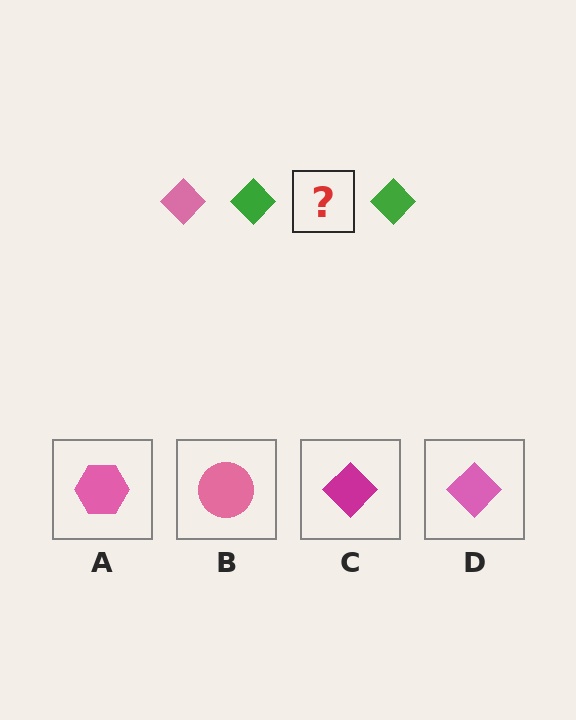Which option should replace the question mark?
Option D.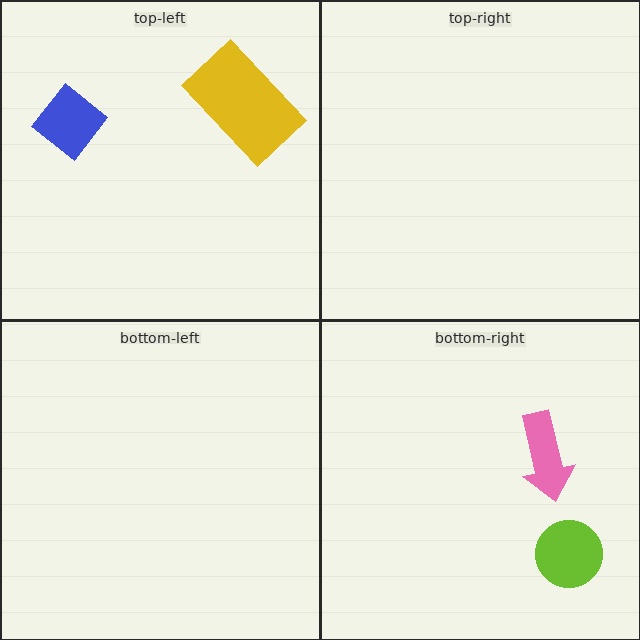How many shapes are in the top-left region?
2.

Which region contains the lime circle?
The bottom-right region.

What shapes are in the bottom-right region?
The lime circle, the pink arrow.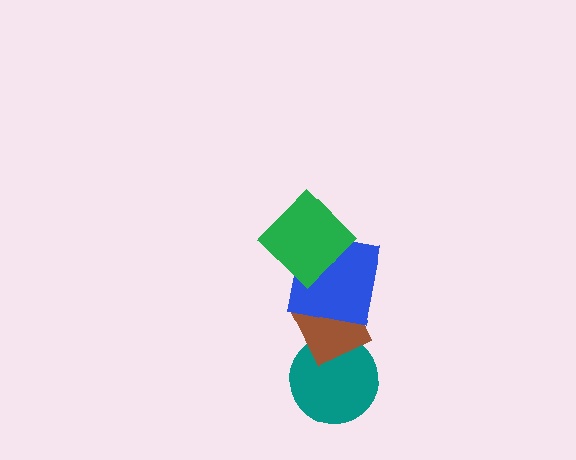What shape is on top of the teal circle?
The brown diamond is on top of the teal circle.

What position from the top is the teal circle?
The teal circle is 4th from the top.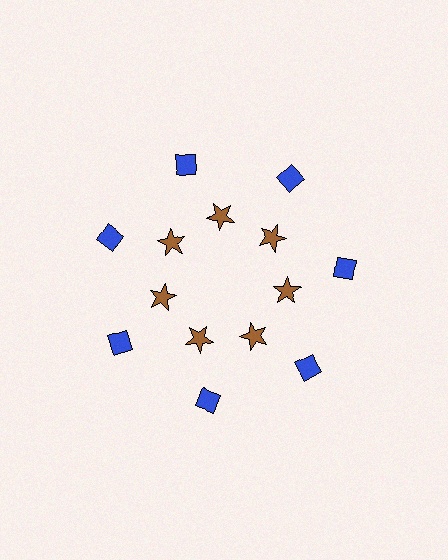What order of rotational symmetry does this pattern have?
This pattern has 7-fold rotational symmetry.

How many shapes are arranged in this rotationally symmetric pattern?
There are 14 shapes, arranged in 7 groups of 2.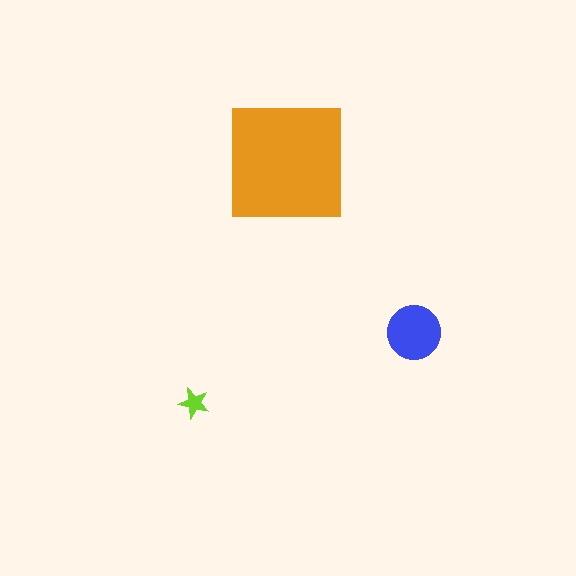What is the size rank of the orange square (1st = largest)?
1st.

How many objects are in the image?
There are 3 objects in the image.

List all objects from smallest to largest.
The lime star, the blue circle, the orange square.